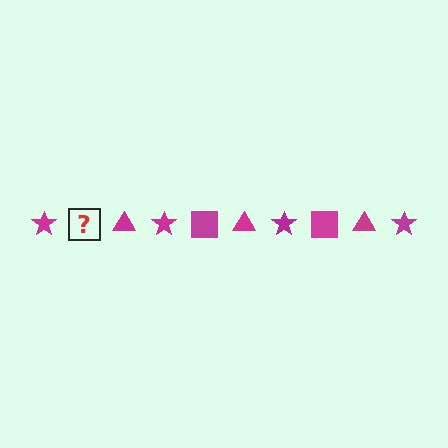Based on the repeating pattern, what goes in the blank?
The blank should be a magenta square.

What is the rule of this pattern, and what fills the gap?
The rule is that the pattern cycles through star, square, triangle shapes in magenta. The gap should be filled with a magenta square.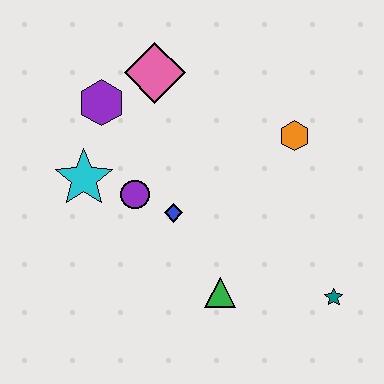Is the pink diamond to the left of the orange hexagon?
Yes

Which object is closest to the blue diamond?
The purple circle is closest to the blue diamond.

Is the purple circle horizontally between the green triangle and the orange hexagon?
No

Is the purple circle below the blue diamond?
No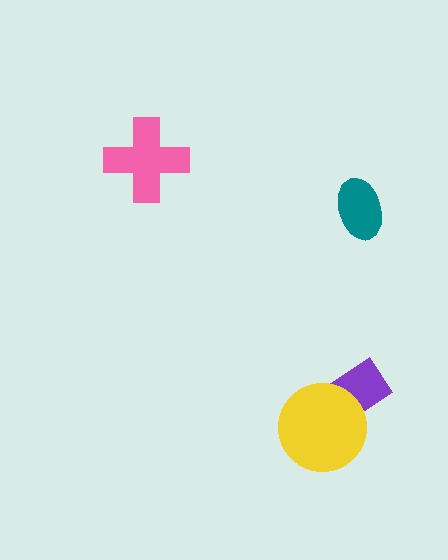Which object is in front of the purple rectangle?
The yellow circle is in front of the purple rectangle.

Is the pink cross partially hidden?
No, no other shape covers it.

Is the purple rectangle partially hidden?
Yes, it is partially covered by another shape.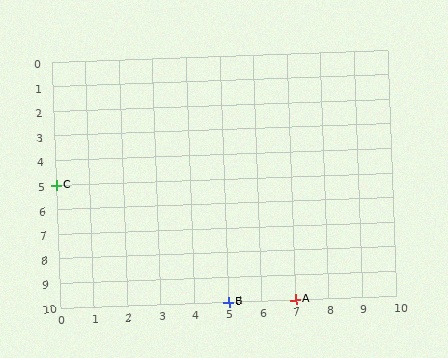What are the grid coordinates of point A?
Point A is at grid coordinates (7, 10).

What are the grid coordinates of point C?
Point C is at grid coordinates (0, 5).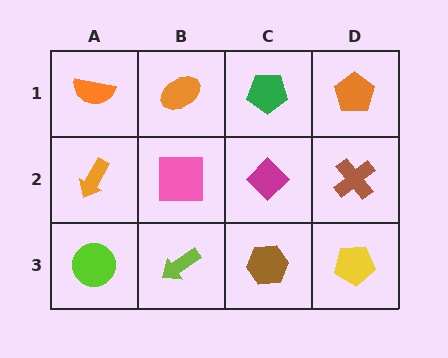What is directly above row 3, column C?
A magenta diamond.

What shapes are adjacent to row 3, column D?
A brown cross (row 2, column D), a brown hexagon (row 3, column C).